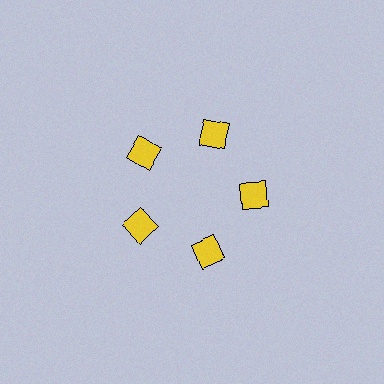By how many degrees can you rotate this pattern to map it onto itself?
The pattern maps onto itself every 72 degrees of rotation.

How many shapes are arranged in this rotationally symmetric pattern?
There are 5 shapes, arranged in 5 groups of 1.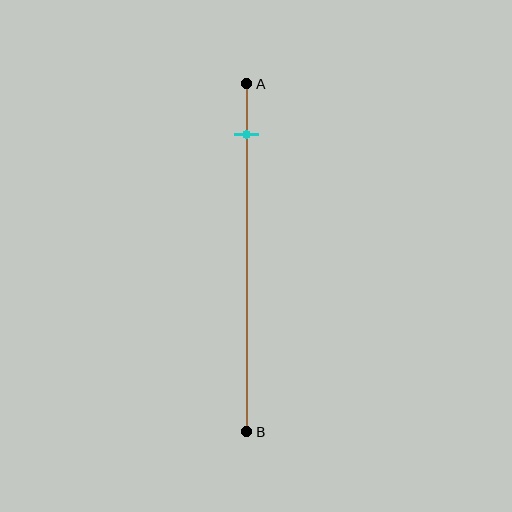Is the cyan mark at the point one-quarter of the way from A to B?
No, the mark is at about 15% from A, not at the 25% one-quarter point.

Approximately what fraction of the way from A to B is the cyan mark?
The cyan mark is approximately 15% of the way from A to B.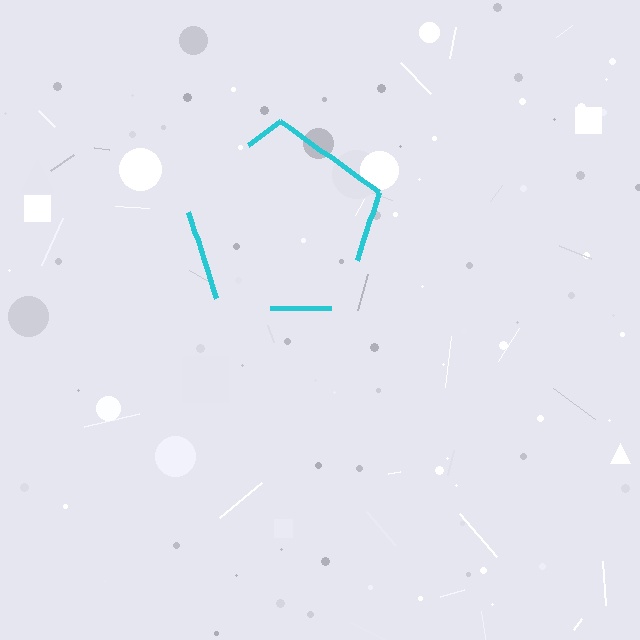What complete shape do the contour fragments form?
The contour fragments form a pentagon.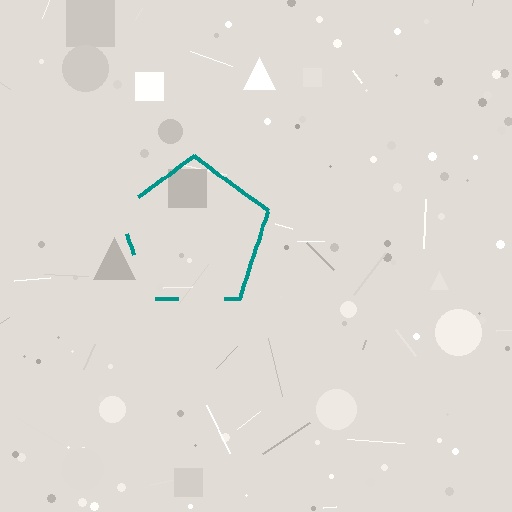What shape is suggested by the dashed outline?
The dashed outline suggests a pentagon.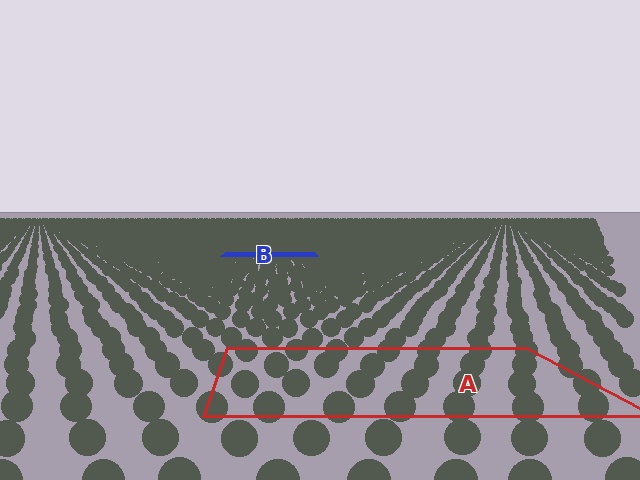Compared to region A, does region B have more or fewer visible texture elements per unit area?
Region B has more texture elements per unit area — they are packed more densely because it is farther away.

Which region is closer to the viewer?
Region A is closer. The texture elements there are larger and more spread out.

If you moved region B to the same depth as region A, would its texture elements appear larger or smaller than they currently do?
They would appear larger. At a closer depth, the same texture elements are projected at a bigger on-screen size.